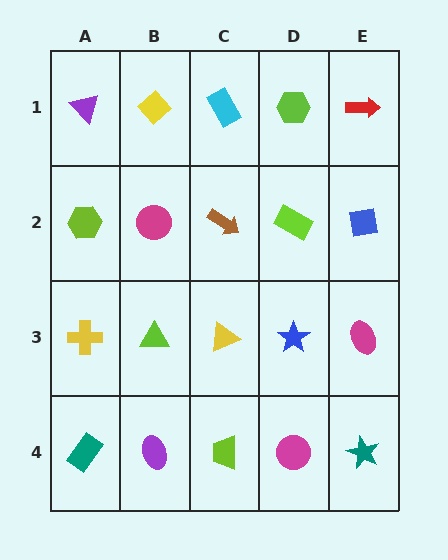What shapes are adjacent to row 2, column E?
A red arrow (row 1, column E), a magenta ellipse (row 3, column E), a lime rectangle (row 2, column D).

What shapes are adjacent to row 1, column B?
A magenta circle (row 2, column B), a purple triangle (row 1, column A), a cyan rectangle (row 1, column C).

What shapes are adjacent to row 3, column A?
A lime hexagon (row 2, column A), a teal rectangle (row 4, column A), a lime triangle (row 3, column B).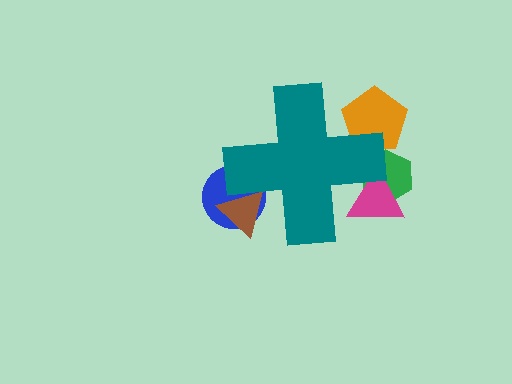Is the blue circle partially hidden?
Yes, the blue circle is partially hidden behind the teal cross.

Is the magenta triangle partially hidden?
Yes, the magenta triangle is partially hidden behind the teal cross.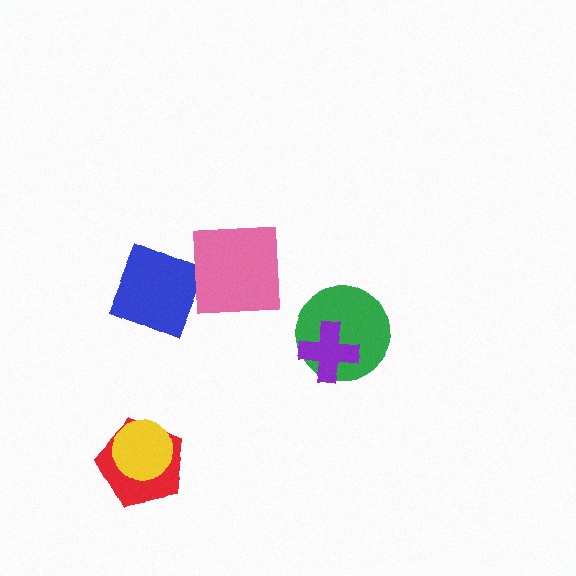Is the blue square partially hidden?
No, no other shape covers it.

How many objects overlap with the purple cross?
1 object overlaps with the purple cross.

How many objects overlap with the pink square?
0 objects overlap with the pink square.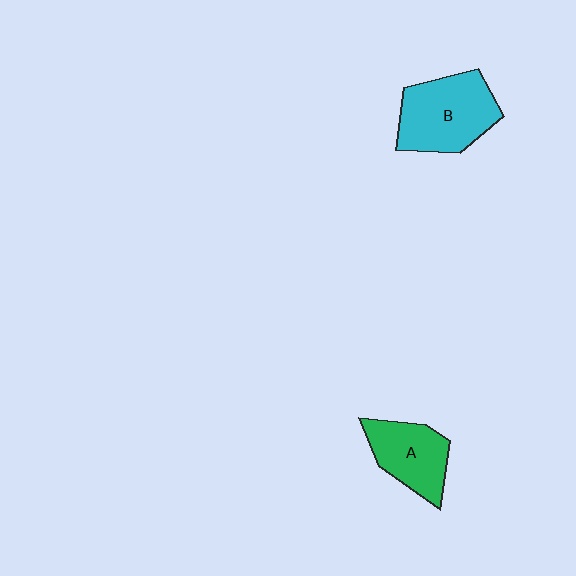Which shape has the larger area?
Shape B (cyan).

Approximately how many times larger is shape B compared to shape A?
Approximately 1.4 times.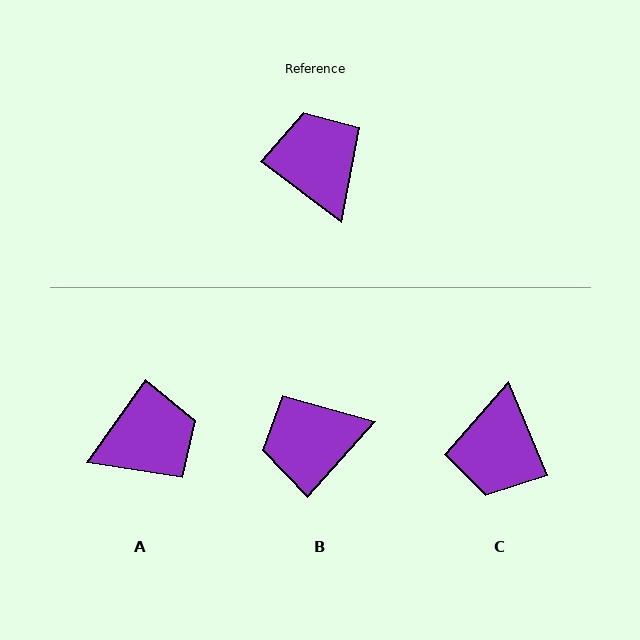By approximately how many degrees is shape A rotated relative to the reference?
Approximately 88 degrees clockwise.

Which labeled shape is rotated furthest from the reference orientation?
C, about 149 degrees away.